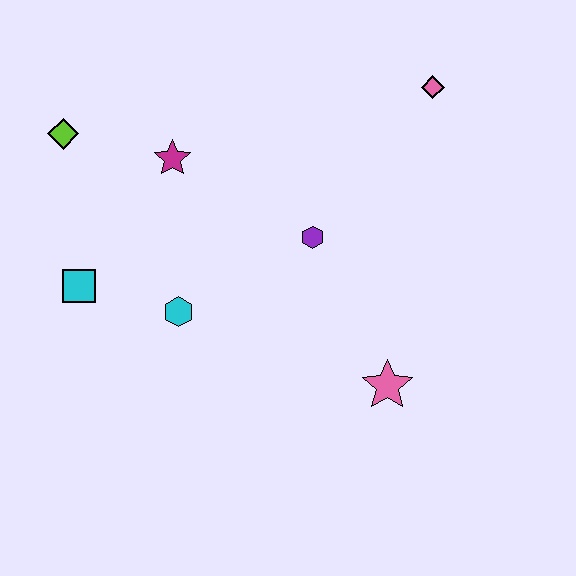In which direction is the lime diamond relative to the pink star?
The lime diamond is to the left of the pink star.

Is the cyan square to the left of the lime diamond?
No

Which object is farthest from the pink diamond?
The cyan square is farthest from the pink diamond.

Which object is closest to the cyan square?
The cyan hexagon is closest to the cyan square.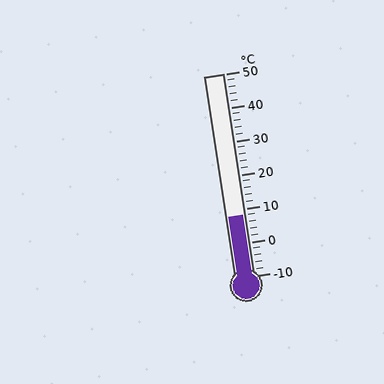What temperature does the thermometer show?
The thermometer shows approximately 8°C.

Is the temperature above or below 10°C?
The temperature is below 10°C.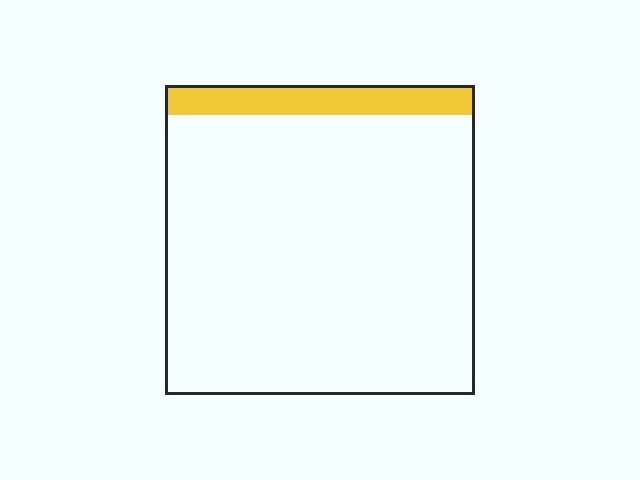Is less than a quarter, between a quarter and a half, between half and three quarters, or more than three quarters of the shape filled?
Less than a quarter.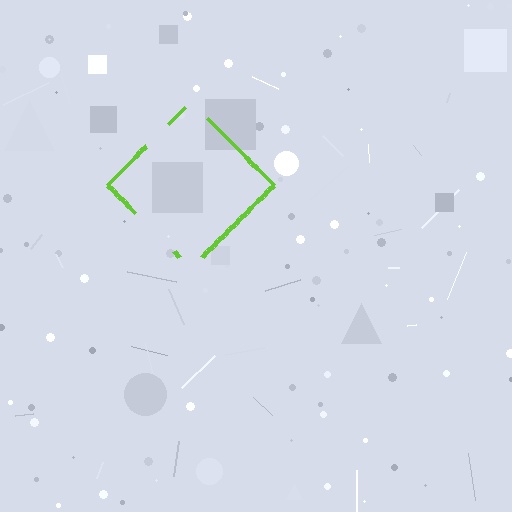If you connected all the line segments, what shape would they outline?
They would outline a diamond.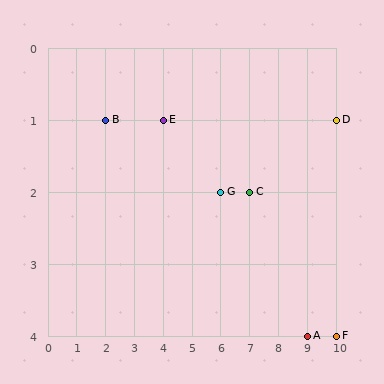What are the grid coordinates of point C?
Point C is at grid coordinates (7, 2).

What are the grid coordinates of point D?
Point D is at grid coordinates (10, 1).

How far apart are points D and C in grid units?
Points D and C are 3 columns and 1 row apart (about 3.2 grid units diagonally).